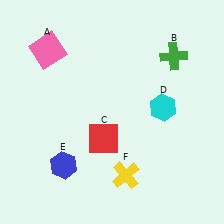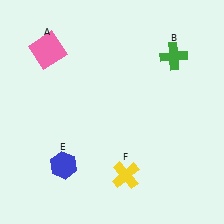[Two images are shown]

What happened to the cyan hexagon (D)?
The cyan hexagon (D) was removed in Image 2. It was in the top-right area of Image 1.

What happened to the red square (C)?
The red square (C) was removed in Image 2. It was in the bottom-left area of Image 1.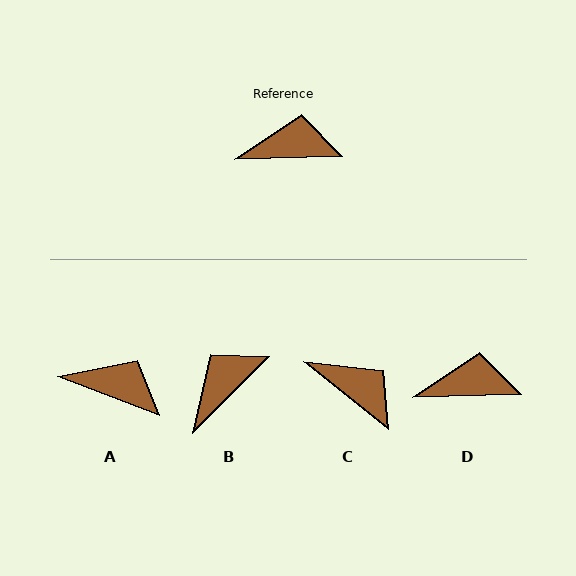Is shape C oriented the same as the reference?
No, it is off by about 40 degrees.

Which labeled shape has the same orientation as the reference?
D.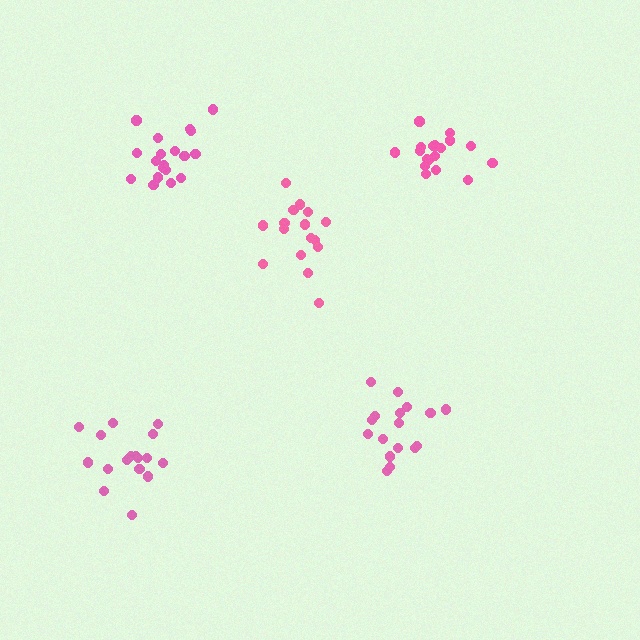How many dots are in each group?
Group 1: 17 dots, Group 2: 17 dots, Group 3: 17 dots, Group 4: 19 dots, Group 5: 19 dots (89 total).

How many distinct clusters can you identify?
There are 5 distinct clusters.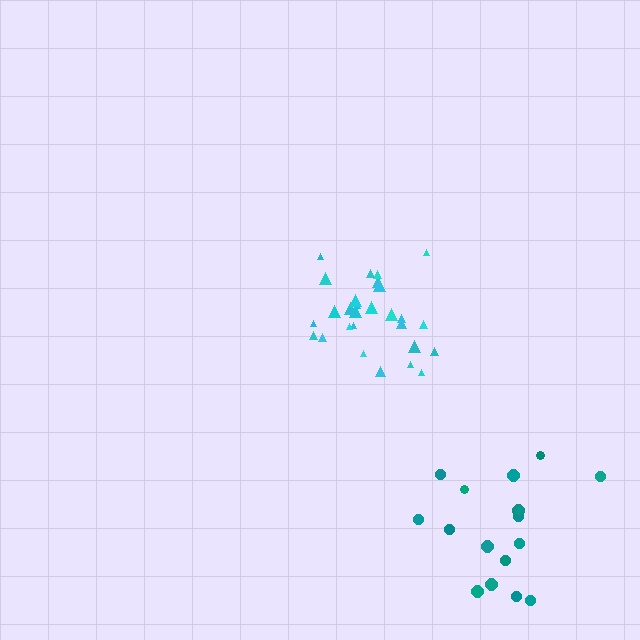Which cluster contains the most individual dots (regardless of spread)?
Cyan (28).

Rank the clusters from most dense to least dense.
cyan, teal.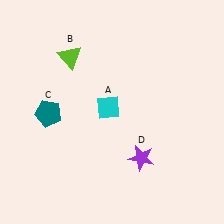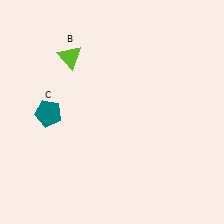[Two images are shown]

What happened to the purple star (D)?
The purple star (D) was removed in Image 2. It was in the bottom-right area of Image 1.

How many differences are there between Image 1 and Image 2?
There are 2 differences between the two images.